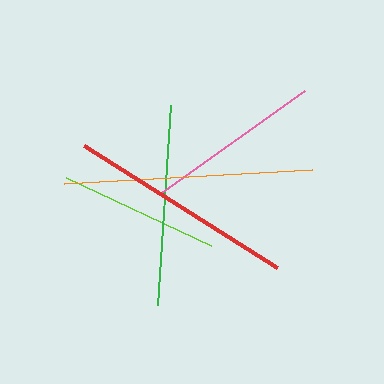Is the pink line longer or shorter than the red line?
The red line is longer than the pink line.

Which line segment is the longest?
The orange line is the longest at approximately 248 pixels.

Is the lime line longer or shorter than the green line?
The green line is longer than the lime line.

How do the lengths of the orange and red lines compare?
The orange and red lines are approximately the same length.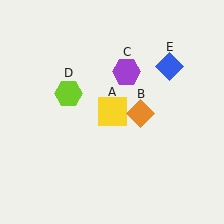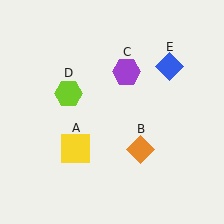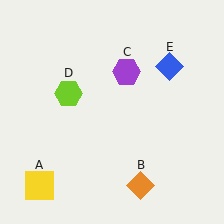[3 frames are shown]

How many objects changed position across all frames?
2 objects changed position: yellow square (object A), orange diamond (object B).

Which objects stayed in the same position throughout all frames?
Purple hexagon (object C) and lime hexagon (object D) and blue diamond (object E) remained stationary.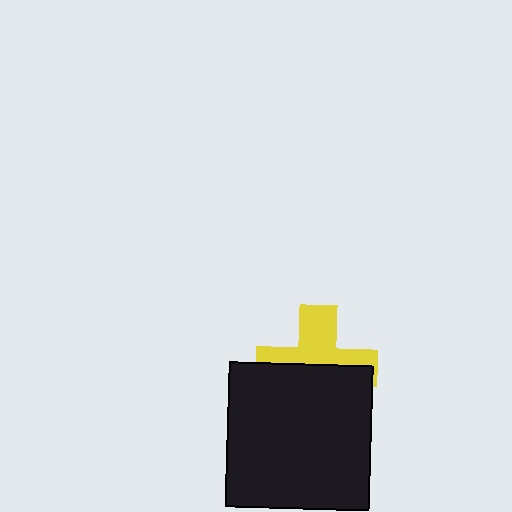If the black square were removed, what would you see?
You would see the complete yellow cross.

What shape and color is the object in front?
The object in front is a black square.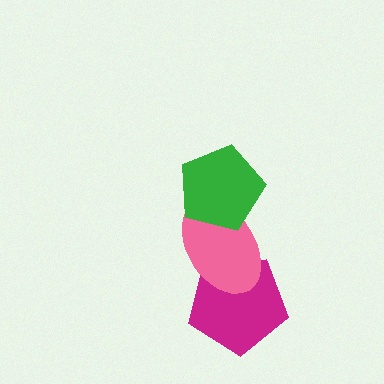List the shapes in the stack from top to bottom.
From top to bottom: the green pentagon, the pink ellipse, the magenta pentagon.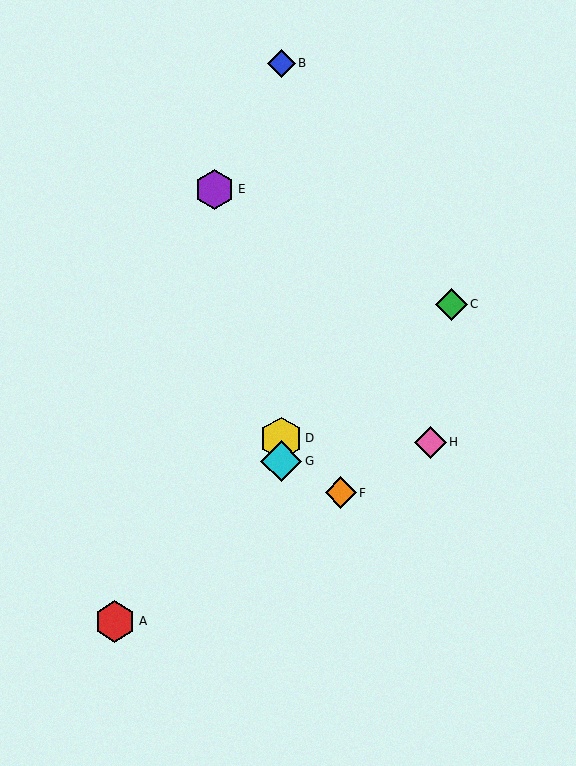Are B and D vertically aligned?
Yes, both are at x≈281.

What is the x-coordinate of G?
Object G is at x≈281.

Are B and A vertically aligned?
No, B is at x≈281 and A is at x≈115.